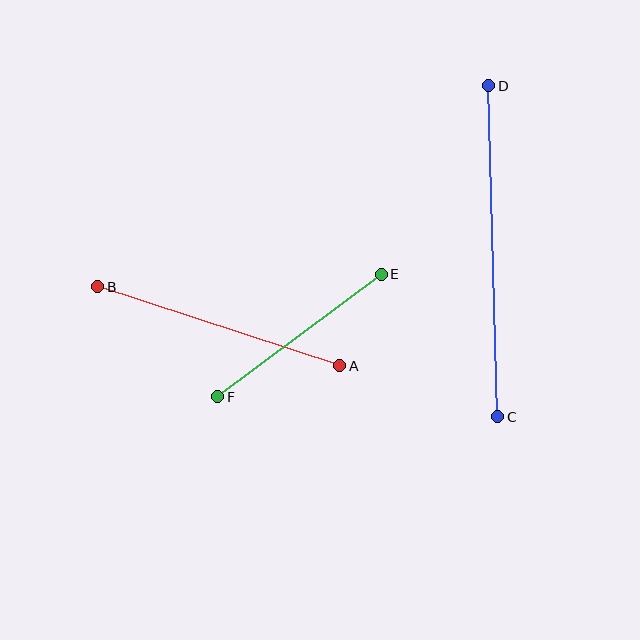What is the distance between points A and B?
The distance is approximately 255 pixels.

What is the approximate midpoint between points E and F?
The midpoint is at approximately (300, 336) pixels.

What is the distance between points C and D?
The distance is approximately 331 pixels.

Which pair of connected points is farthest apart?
Points C and D are farthest apart.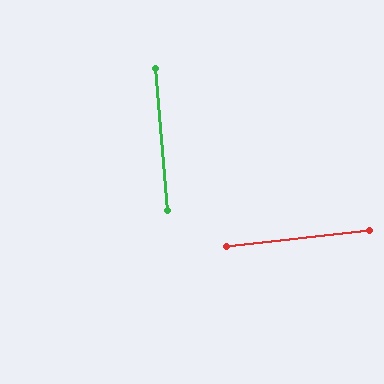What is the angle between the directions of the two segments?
Approximately 89 degrees.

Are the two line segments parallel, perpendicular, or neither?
Perpendicular — they meet at approximately 89°.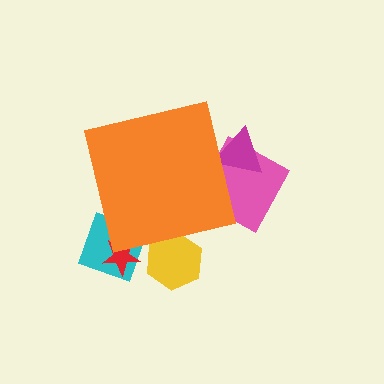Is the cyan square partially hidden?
Yes, the cyan square is partially hidden behind the orange square.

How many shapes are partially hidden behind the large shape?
5 shapes are partially hidden.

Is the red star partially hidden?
Yes, the red star is partially hidden behind the orange square.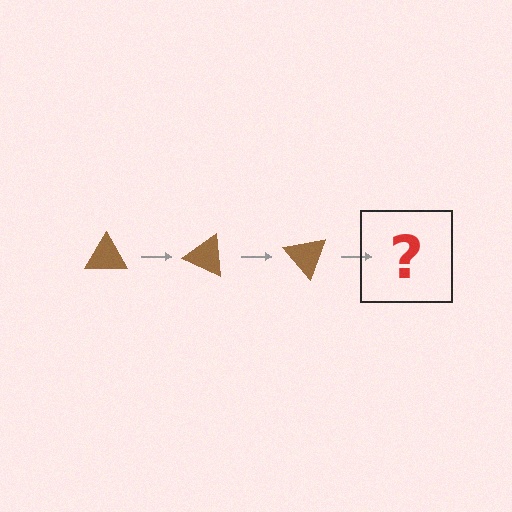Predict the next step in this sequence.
The next step is a brown triangle rotated 75 degrees.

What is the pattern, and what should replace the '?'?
The pattern is that the triangle rotates 25 degrees each step. The '?' should be a brown triangle rotated 75 degrees.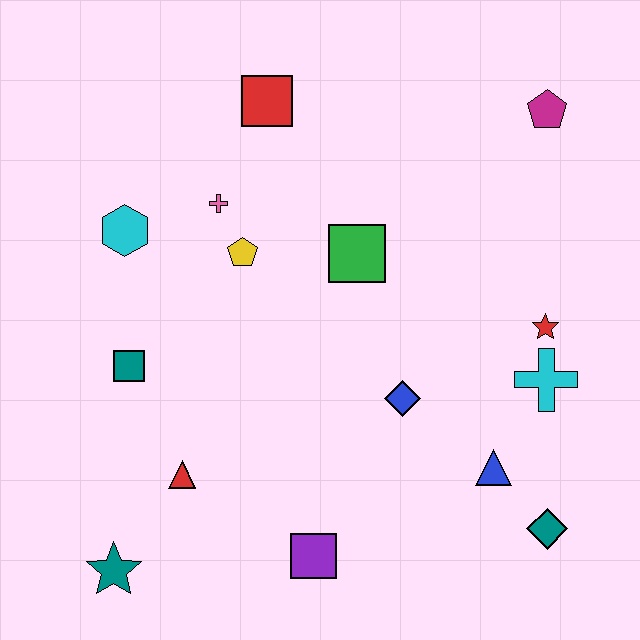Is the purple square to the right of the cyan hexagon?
Yes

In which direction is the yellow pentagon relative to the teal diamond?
The yellow pentagon is to the left of the teal diamond.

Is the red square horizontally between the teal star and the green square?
Yes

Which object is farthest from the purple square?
The magenta pentagon is farthest from the purple square.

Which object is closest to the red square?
The pink cross is closest to the red square.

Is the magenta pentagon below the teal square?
No